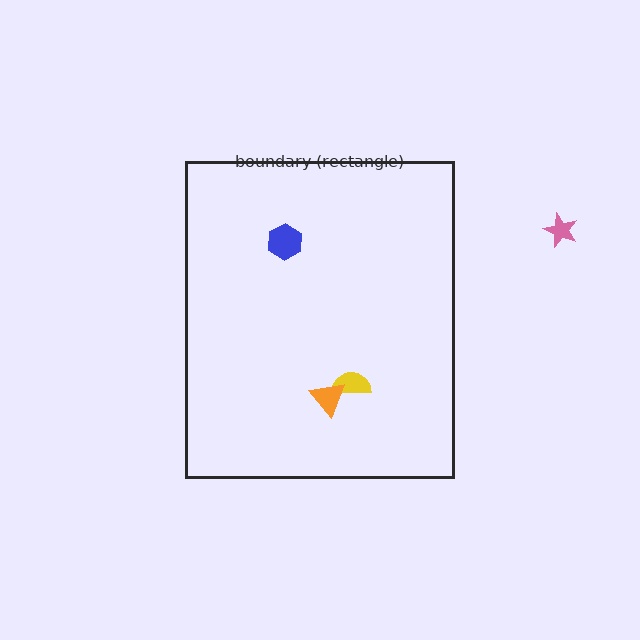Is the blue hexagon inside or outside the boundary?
Inside.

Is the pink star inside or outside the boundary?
Outside.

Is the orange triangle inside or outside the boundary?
Inside.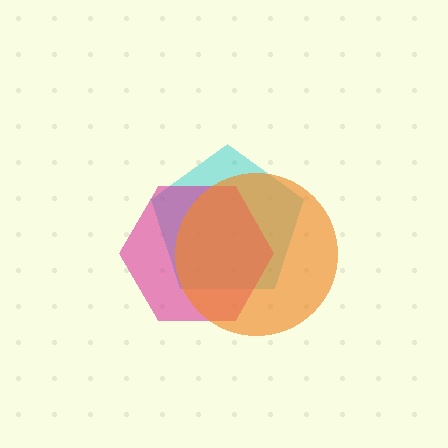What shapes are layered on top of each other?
The layered shapes are: a cyan pentagon, a magenta hexagon, an orange circle.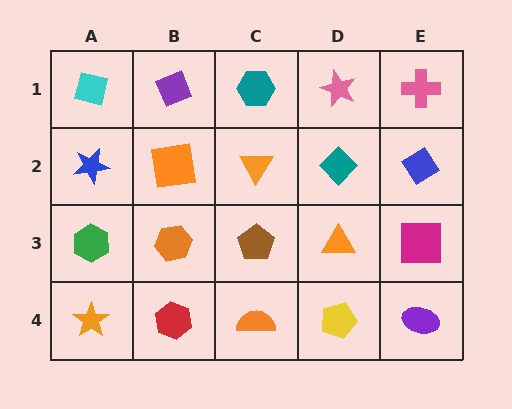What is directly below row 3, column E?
A purple ellipse.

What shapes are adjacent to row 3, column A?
A blue star (row 2, column A), an orange star (row 4, column A), an orange hexagon (row 3, column B).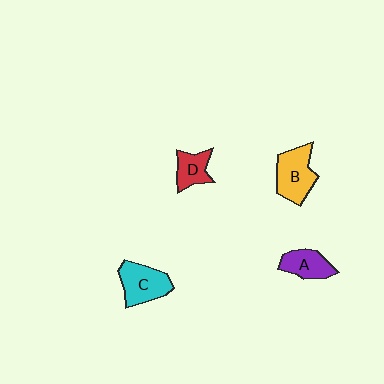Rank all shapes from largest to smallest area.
From largest to smallest: B (yellow), C (cyan), A (purple), D (red).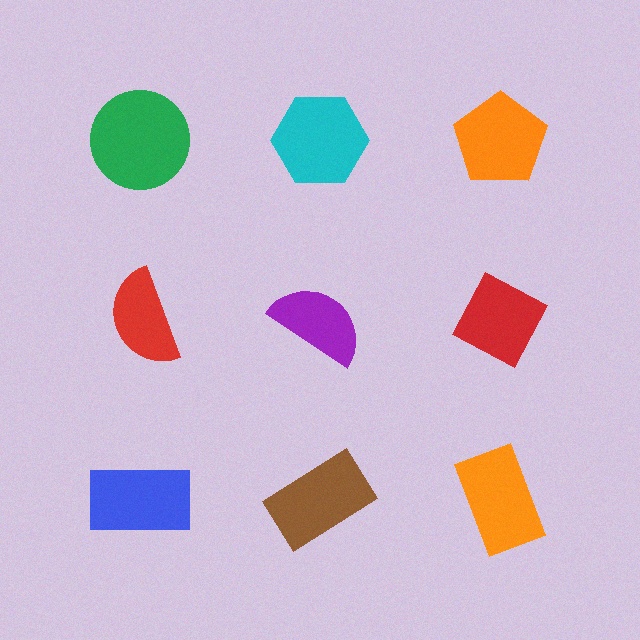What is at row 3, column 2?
A brown rectangle.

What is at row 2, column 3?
A red diamond.